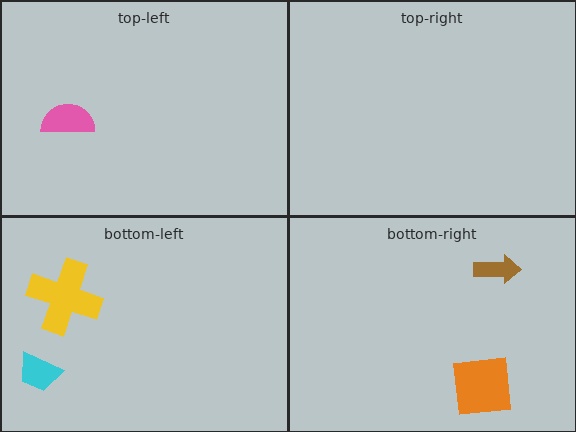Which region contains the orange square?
The bottom-right region.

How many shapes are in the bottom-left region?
2.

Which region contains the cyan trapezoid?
The bottom-left region.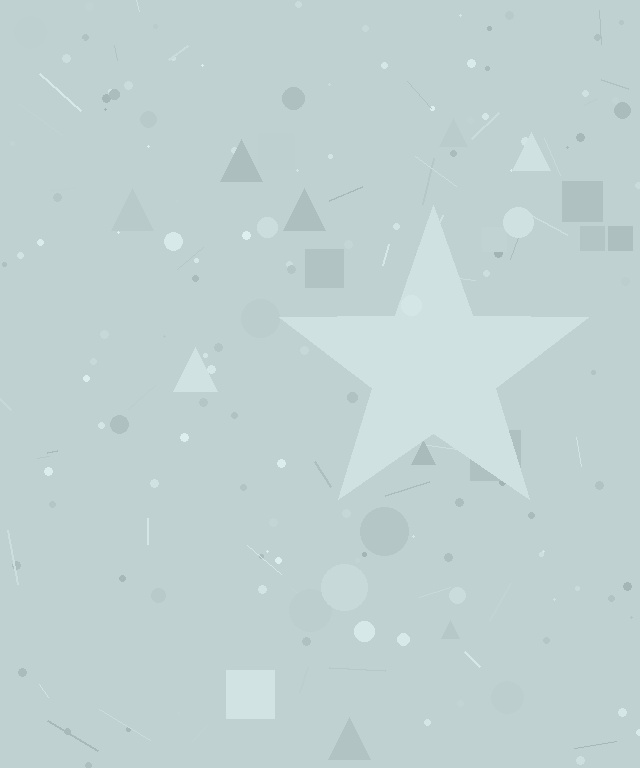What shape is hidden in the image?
A star is hidden in the image.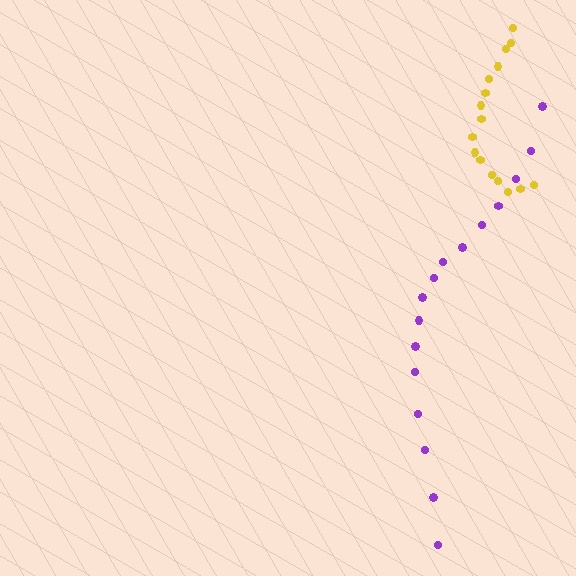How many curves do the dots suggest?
There are 2 distinct paths.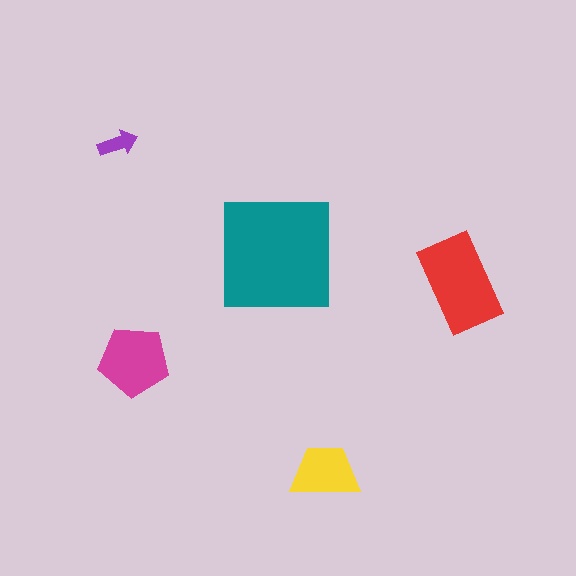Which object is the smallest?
The purple arrow.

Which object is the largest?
The teal square.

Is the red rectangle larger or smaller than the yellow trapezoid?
Larger.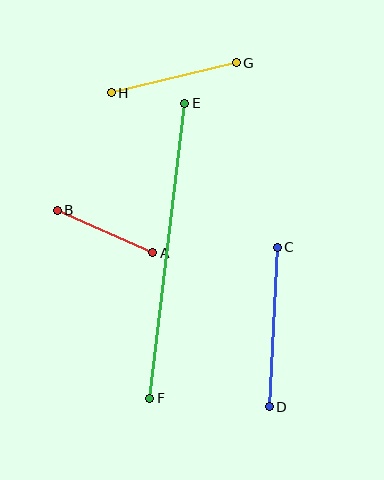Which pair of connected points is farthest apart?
Points E and F are farthest apart.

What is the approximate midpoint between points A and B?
The midpoint is at approximately (105, 231) pixels.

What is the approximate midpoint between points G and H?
The midpoint is at approximately (174, 78) pixels.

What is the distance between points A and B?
The distance is approximately 105 pixels.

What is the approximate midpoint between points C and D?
The midpoint is at approximately (273, 327) pixels.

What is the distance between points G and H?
The distance is approximately 129 pixels.